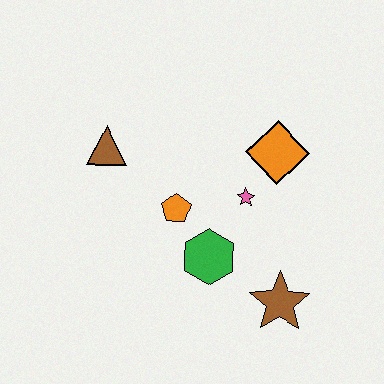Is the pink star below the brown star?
No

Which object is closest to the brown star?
The green hexagon is closest to the brown star.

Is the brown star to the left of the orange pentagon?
No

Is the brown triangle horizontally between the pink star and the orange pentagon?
No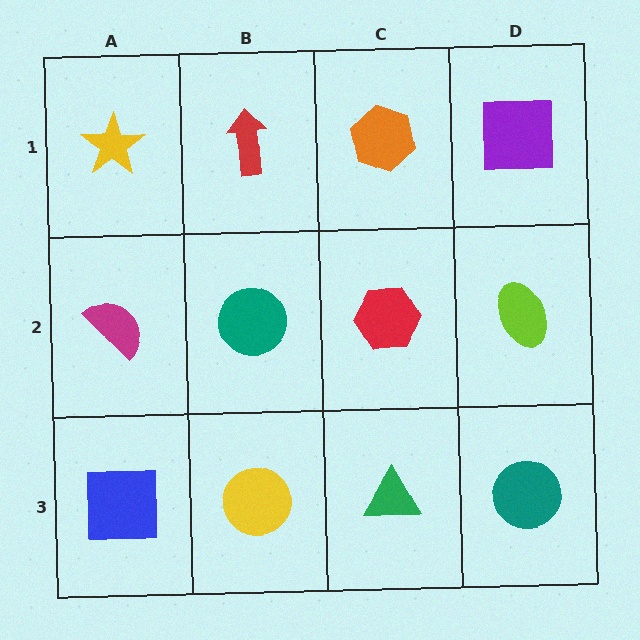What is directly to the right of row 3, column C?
A teal circle.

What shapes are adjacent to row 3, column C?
A red hexagon (row 2, column C), a yellow circle (row 3, column B), a teal circle (row 3, column D).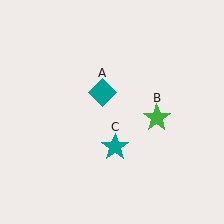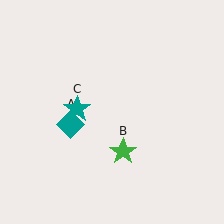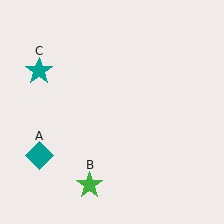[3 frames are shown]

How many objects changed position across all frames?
3 objects changed position: teal diamond (object A), green star (object B), teal star (object C).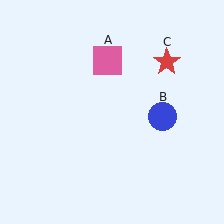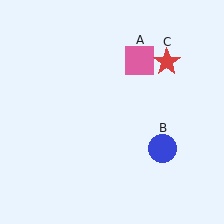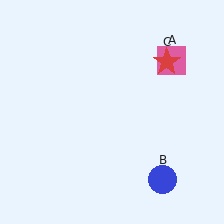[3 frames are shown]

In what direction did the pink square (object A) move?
The pink square (object A) moved right.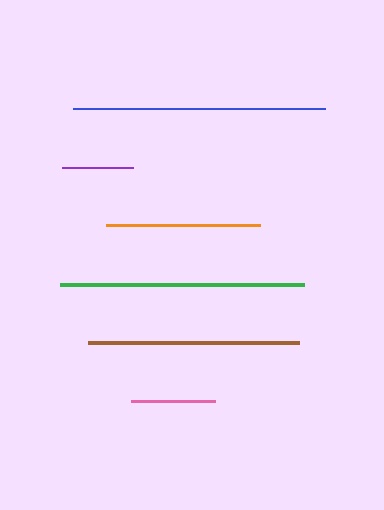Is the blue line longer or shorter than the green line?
The blue line is longer than the green line.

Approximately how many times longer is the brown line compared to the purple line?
The brown line is approximately 3.0 times the length of the purple line.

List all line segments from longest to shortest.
From longest to shortest: blue, green, brown, orange, pink, purple.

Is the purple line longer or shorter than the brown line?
The brown line is longer than the purple line.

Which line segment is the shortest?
The purple line is the shortest at approximately 70 pixels.